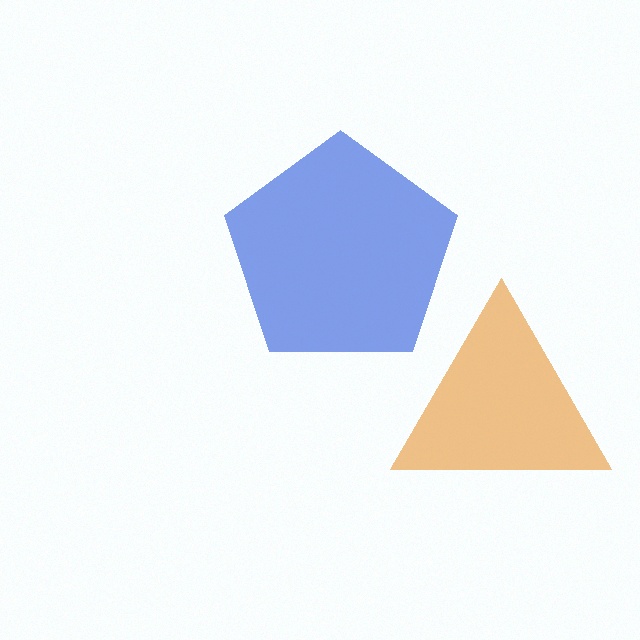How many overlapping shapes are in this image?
There are 2 overlapping shapes in the image.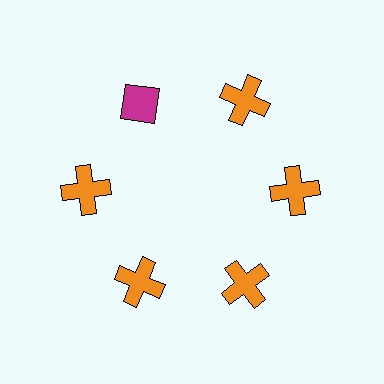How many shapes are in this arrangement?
There are 6 shapes arranged in a ring pattern.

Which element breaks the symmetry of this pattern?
The magenta diamond at roughly the 11 o'clock position breaks the symmetry. All other shapes are orange crosses.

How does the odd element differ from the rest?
It differs in both color (magenta instead of orange) and shape (diamond instead of cross).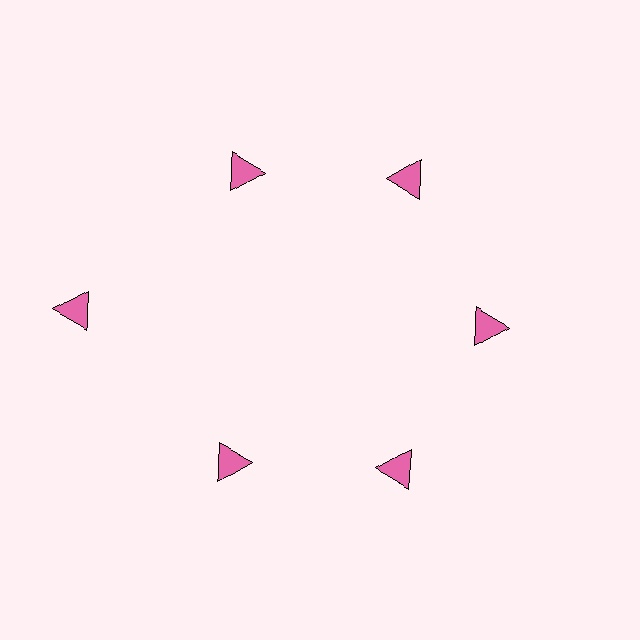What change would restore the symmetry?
The symmetry would be restored by moving it inward, back onto the ring so that all 6 triangles sit at equal angles and equal distance from the center.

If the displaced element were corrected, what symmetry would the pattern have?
It would have 6-fold rotational symmetry — the pattern would map onto itself every 60 degrees.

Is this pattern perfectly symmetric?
No. The 6 pink triangles are arranged in a ring, but one element near the 9 o'clock position is pushed outward from the center, breaking the 6-fold rotational symmetry.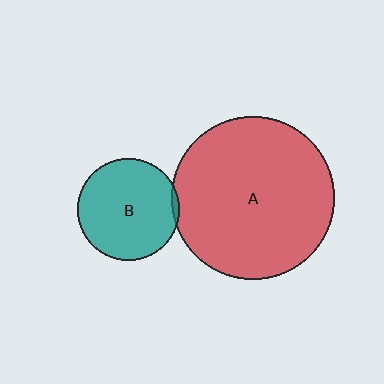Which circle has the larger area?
Circle A (red).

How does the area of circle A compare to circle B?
Approximately 2.5 times.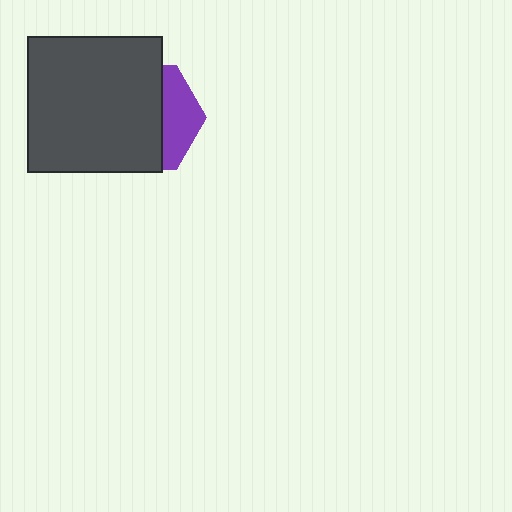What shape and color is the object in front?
The object in front is a dark gray square.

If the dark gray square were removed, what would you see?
You would see the complete purple hexagon.